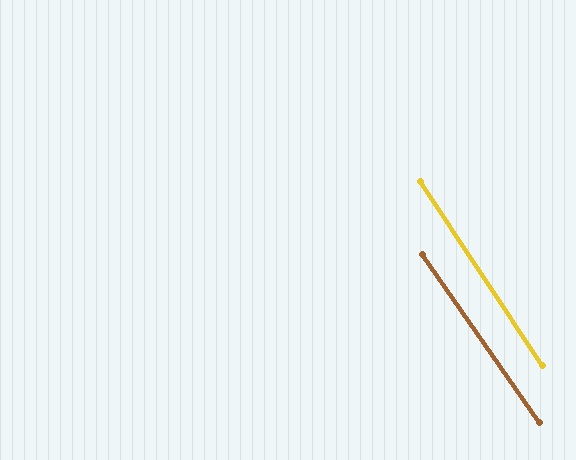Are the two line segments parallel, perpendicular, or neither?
Parallel — their directions differ by only 1.4°.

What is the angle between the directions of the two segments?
Approximately 1 degree.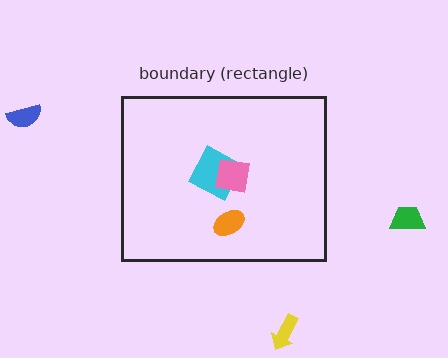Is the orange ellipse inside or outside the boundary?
Inside.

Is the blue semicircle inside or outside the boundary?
Outside.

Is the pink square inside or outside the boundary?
Inside.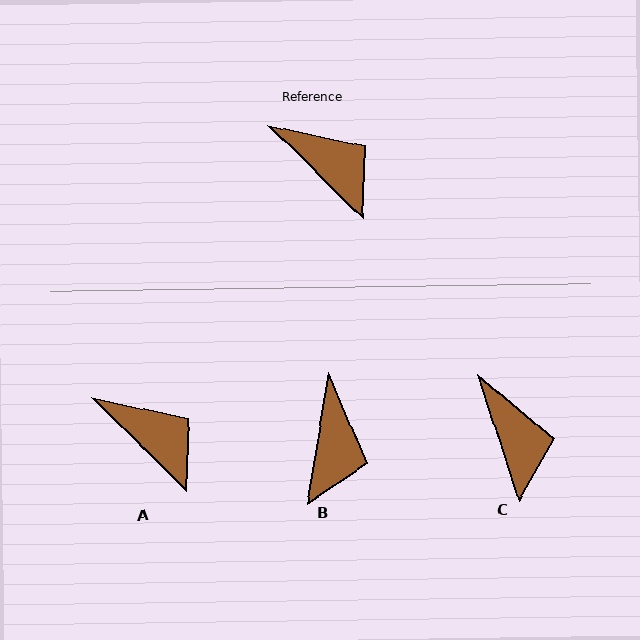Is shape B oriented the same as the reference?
No, it is off by about 55 degrees.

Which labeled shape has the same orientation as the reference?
A.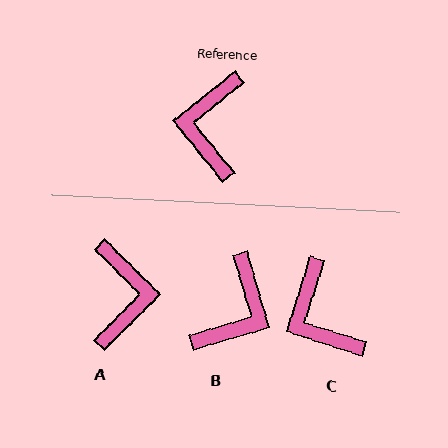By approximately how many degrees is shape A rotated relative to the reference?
Approximately 174 degrees clockwise.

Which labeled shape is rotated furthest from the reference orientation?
A, about 174 degrees away.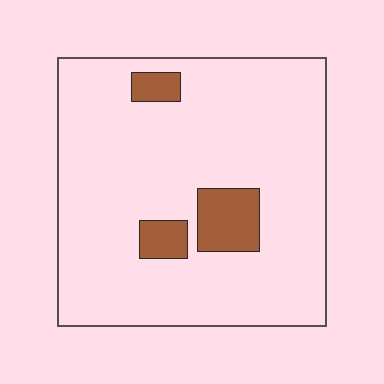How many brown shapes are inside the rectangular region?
3.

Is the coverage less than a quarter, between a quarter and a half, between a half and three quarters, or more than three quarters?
Less than a quarter.